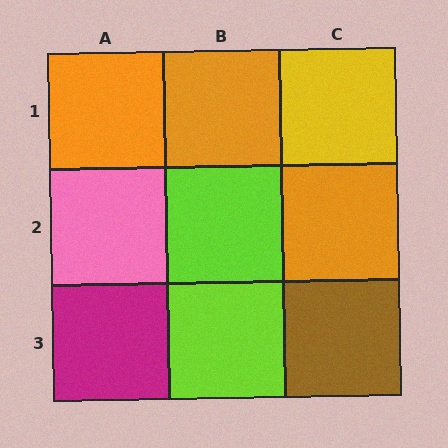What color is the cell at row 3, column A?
Magenta.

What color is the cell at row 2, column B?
Lime.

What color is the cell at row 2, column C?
Orange.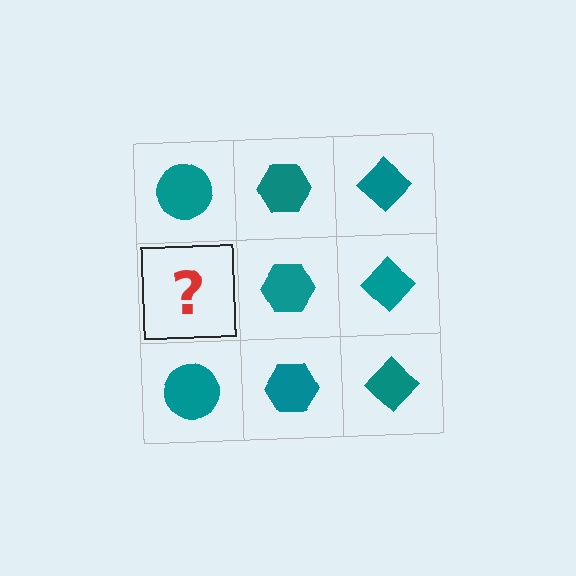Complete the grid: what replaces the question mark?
The question mark should be replaced with a teal circle.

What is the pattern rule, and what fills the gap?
The rule is that each column has a consistent shape. The gap should be filled with a teal circle.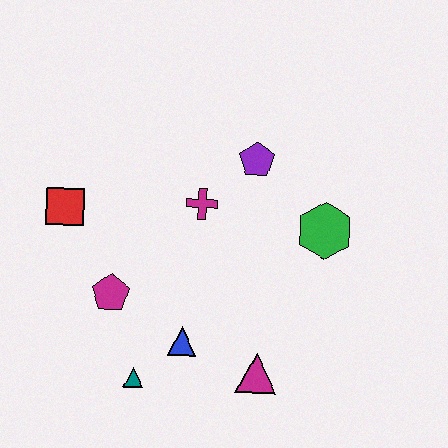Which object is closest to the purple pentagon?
The magenta cross is closest to the purple pentagon.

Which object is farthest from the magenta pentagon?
The green hexagon is farthest from the magenta pentagon.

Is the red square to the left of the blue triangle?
Yes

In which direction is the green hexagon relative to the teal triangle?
The green hexagon is to the right of the teal triangle.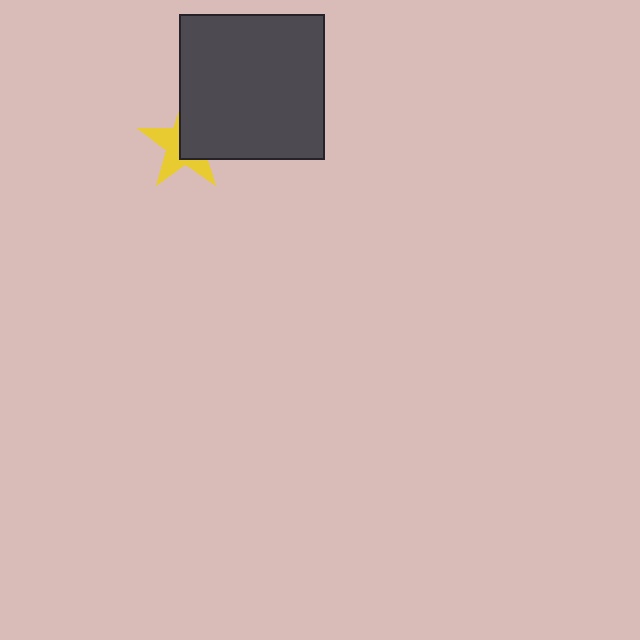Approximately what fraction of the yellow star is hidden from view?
Roughly 49% of the yellow star is hidden behind the dark gray square.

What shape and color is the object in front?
The object in front is a dark gray square.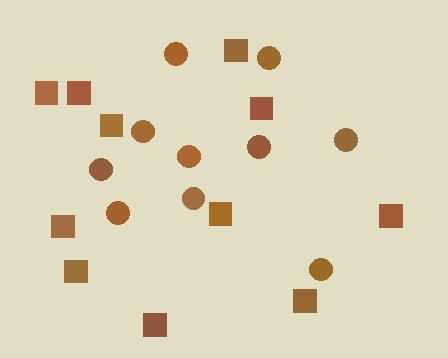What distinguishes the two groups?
There are 2 groups: one group of squares (11) and one group of circles (10).